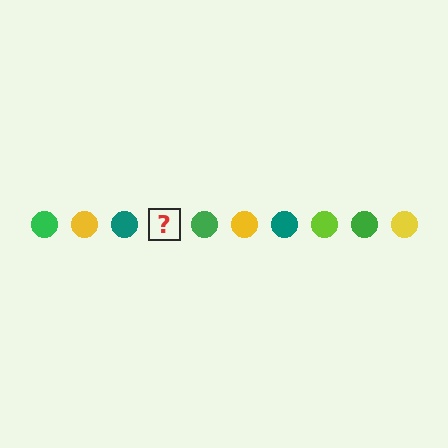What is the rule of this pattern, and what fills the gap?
The rule is that the pattern cycles through green, yellow, teal, lime circles. The gap should be filled with a lime circle.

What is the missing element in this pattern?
The missing element is a lime circle.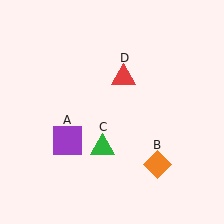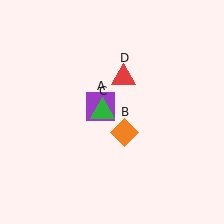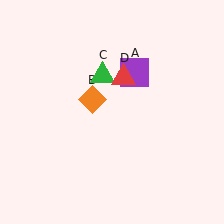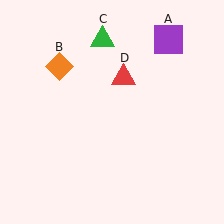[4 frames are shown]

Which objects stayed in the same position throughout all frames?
Red triangle (object D) remained stationary.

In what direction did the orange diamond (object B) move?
The orange diamond (object B) moved up and to the left.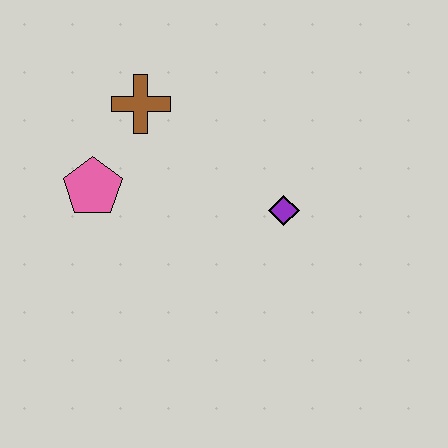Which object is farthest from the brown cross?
The purple diamond is farthest from the brown cross.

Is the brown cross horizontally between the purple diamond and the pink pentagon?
Yes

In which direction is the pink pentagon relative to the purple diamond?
The pink pentagon is to the left of the purple diamond.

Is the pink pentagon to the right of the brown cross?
No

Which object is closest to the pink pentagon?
The brown cross is closest to the pink pentagon.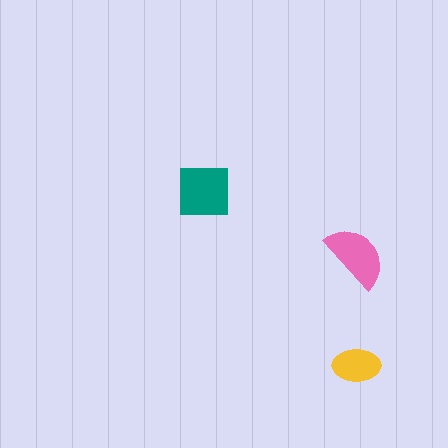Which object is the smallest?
The yellow ellipse.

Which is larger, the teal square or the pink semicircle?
The teal square.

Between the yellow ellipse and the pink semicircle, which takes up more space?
The pink semicircle.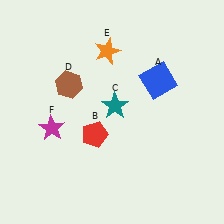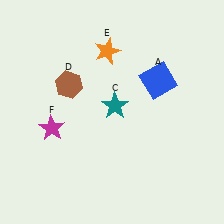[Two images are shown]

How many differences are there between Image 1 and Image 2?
There is 1 difference between the two images.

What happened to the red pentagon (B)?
The red pentagon (B) was removed in Image 2. It was in the bottom-left area of Image 1.